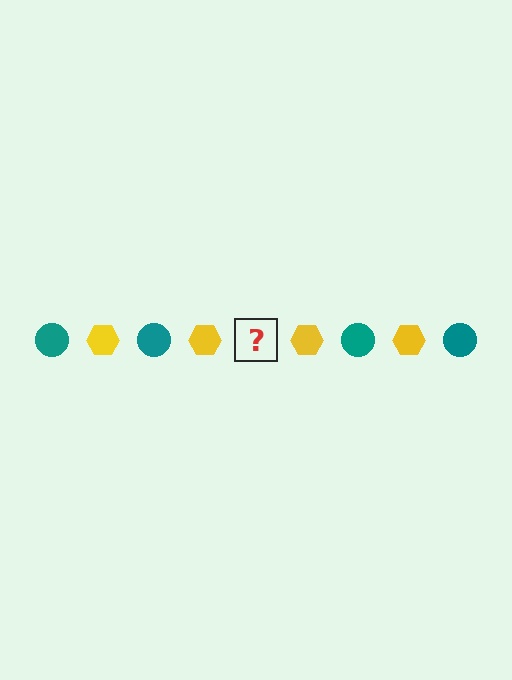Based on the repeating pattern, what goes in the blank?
The blank should be a teal circle.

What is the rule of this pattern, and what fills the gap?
The rule is that the pattern alternates between teal circle and yellow hexagon. The gap should be filled with a teal circle.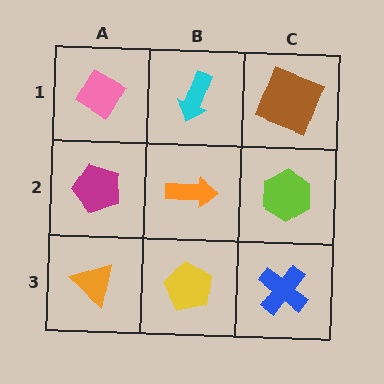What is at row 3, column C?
A blue cross.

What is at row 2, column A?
A magenta pentagon.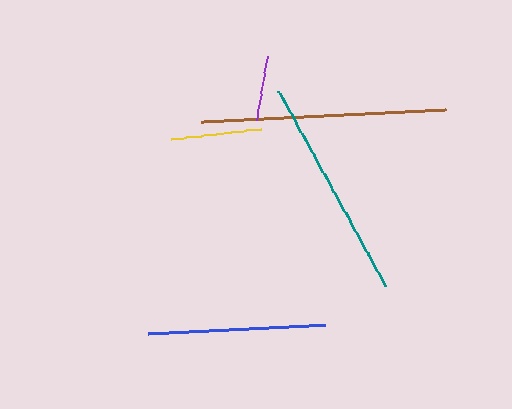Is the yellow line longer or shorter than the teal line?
The teal line is longer than the yellow line.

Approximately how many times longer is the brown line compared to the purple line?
The brown line is approximately 3.8 times the length of the purple line.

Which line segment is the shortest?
The purple line is the shortest at approximately 65 pixels.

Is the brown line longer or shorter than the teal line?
The brown line is longer than the teal line.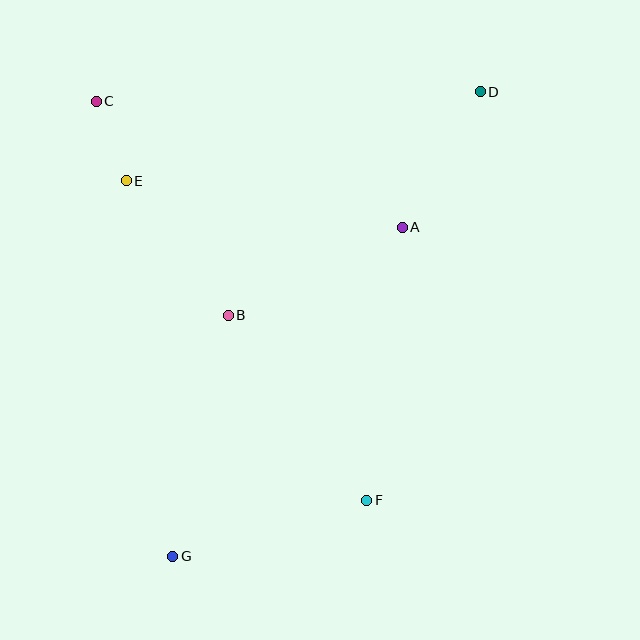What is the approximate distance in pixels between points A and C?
The distance between A and C is approximately 331 pixels.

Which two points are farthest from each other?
Points D and G are farthest from each other.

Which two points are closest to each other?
Points C and E are closest to each other.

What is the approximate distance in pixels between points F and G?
The distance between F and G is approximately 202 pixels.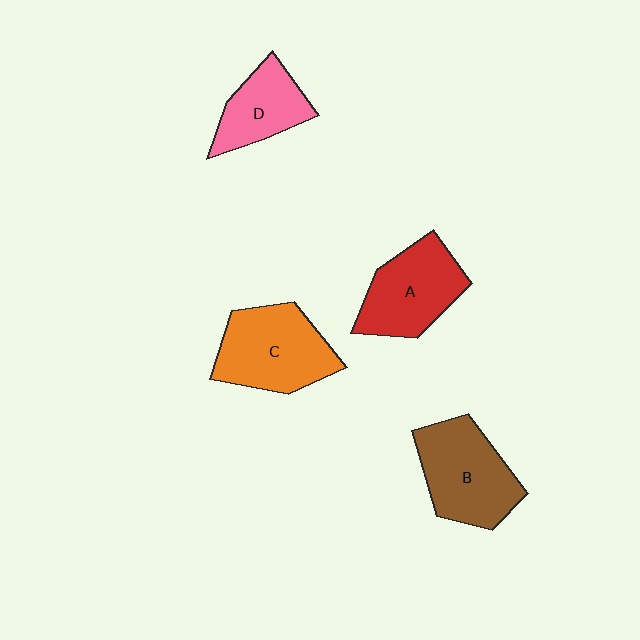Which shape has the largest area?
Shape C (orange).